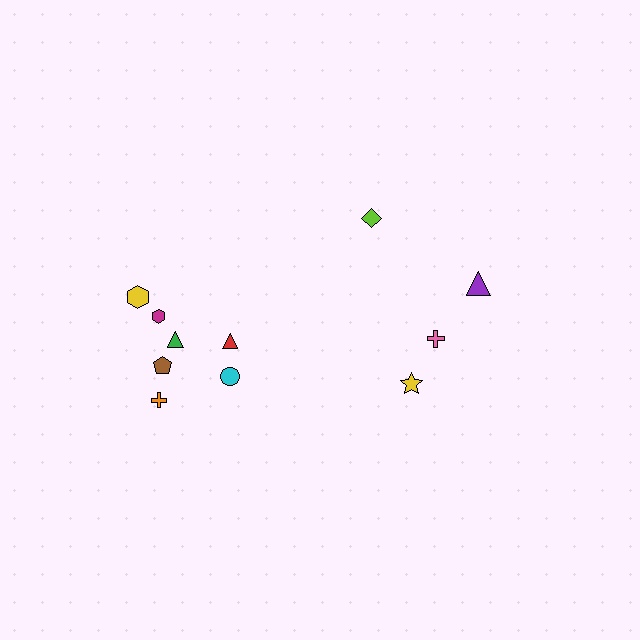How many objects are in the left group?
There are 7 objects.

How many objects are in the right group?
There are 4 objects.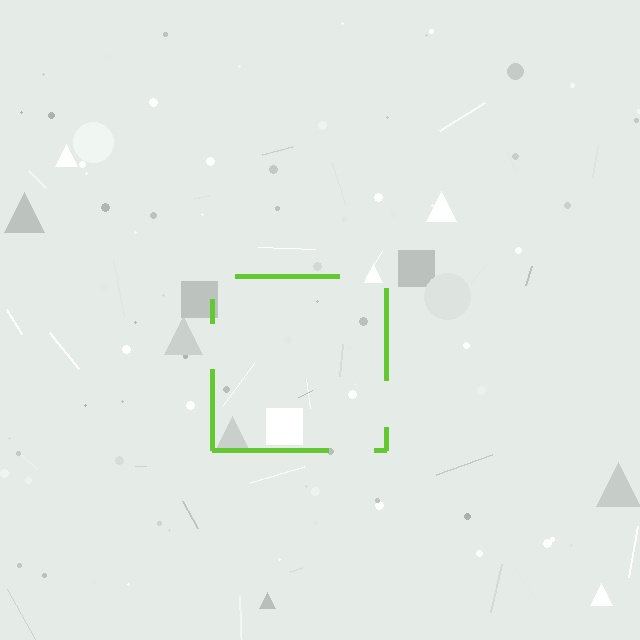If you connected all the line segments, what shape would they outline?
They would outline a square.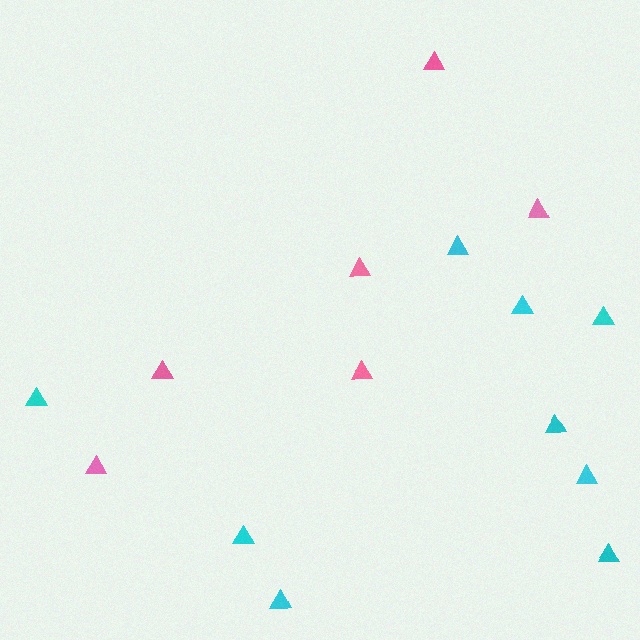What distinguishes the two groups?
There are 2 groups: one group of cyan triangles (9) and one group of pink triangles (6).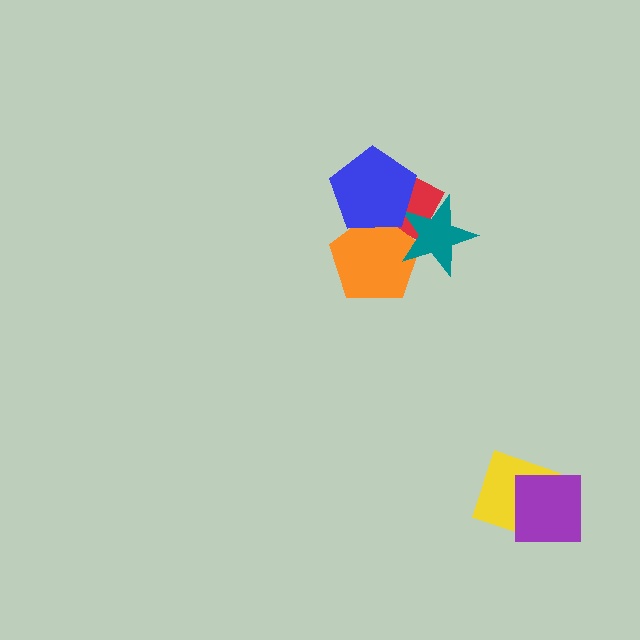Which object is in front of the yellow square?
The purple square is in front of the yellow square.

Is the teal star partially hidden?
Yes, it is partially covered by another shape.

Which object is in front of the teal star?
The blue pentagon is in front of the teal star.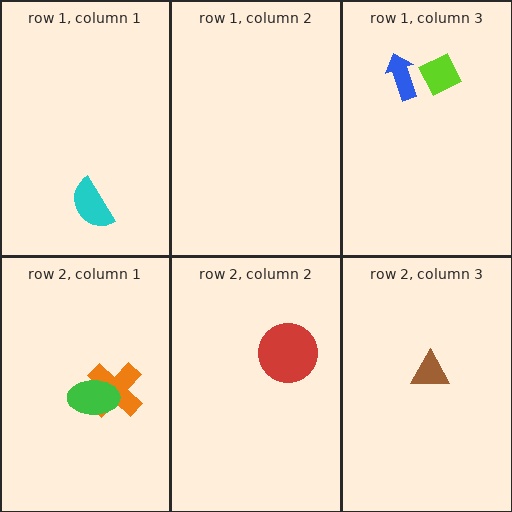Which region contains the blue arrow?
The row 1, column 3 region.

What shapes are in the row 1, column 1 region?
The cyan semicircle.